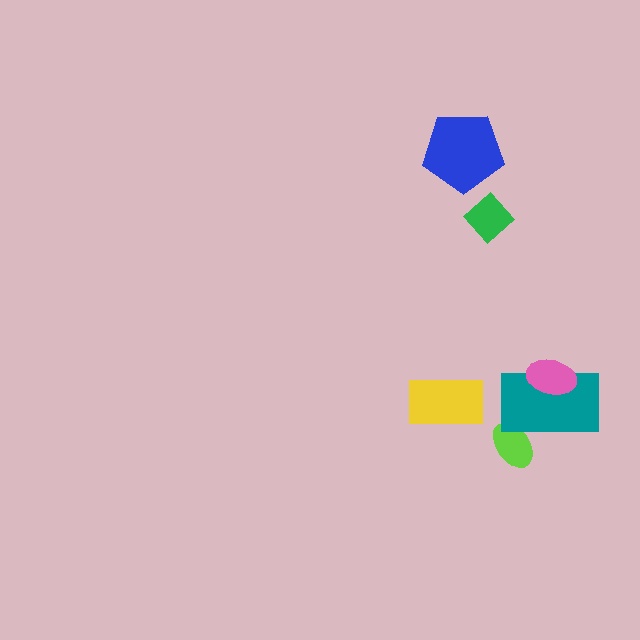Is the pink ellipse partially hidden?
No, no other shape covers it.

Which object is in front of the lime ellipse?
The teal rectangle is in front of the lime ellipse.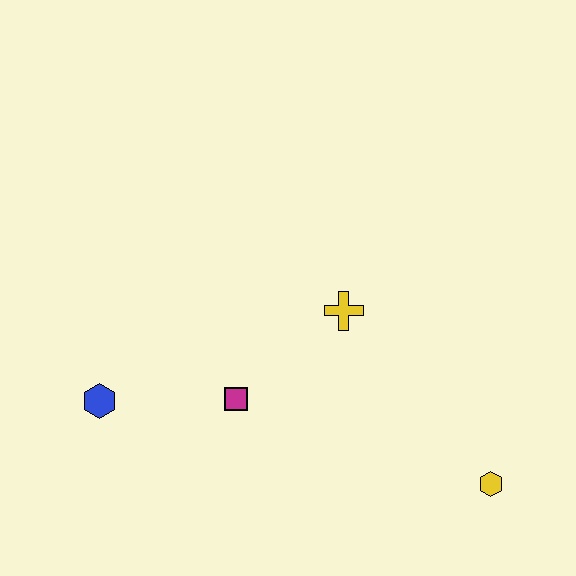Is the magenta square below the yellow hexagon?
No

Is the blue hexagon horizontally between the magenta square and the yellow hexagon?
No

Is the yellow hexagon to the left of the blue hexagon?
No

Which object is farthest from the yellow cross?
The blue hexagon is farthest from the yellow cross.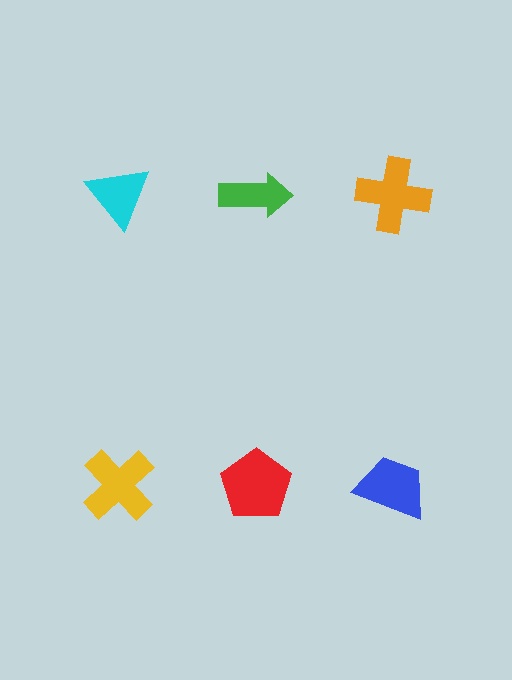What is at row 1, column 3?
An orange cross.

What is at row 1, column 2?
A green arrow.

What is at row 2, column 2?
A red pentagon.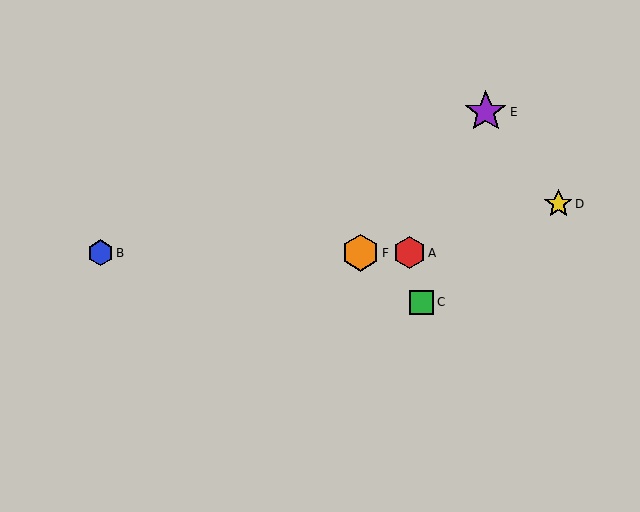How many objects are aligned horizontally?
3 objects (A, B, F) are aligned horizontally.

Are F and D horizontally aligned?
No, F is at y≈253 and D is at y≈204.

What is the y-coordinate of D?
Object D is at y≈204.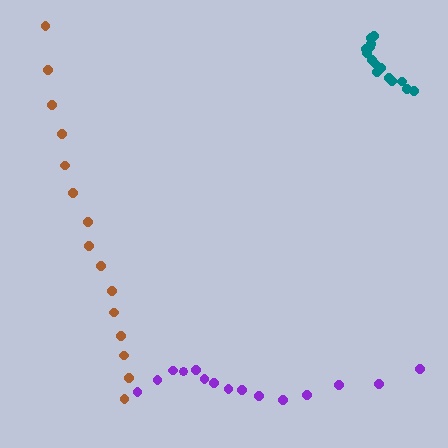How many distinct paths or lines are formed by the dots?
There are 3 distinct paths.